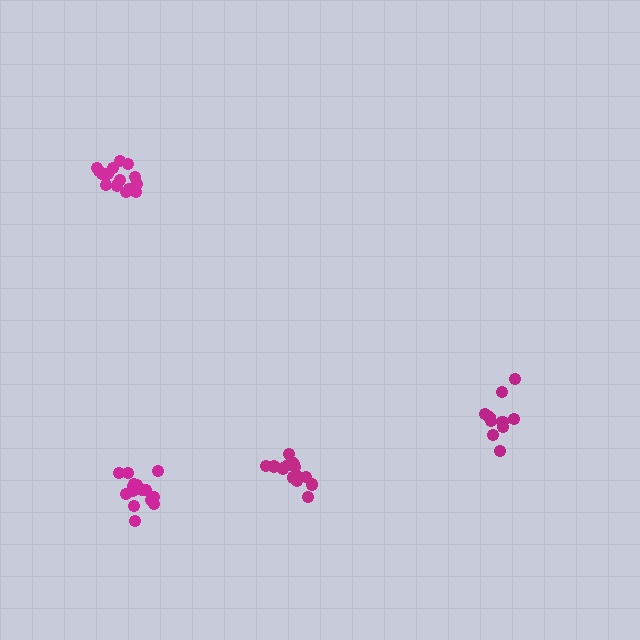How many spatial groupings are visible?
There are 4 spatial groupings.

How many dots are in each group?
Group 1: 14 dots, Group 2: 10 dots, Group 3: 15 dots, Group 4: 16 dots (55 total).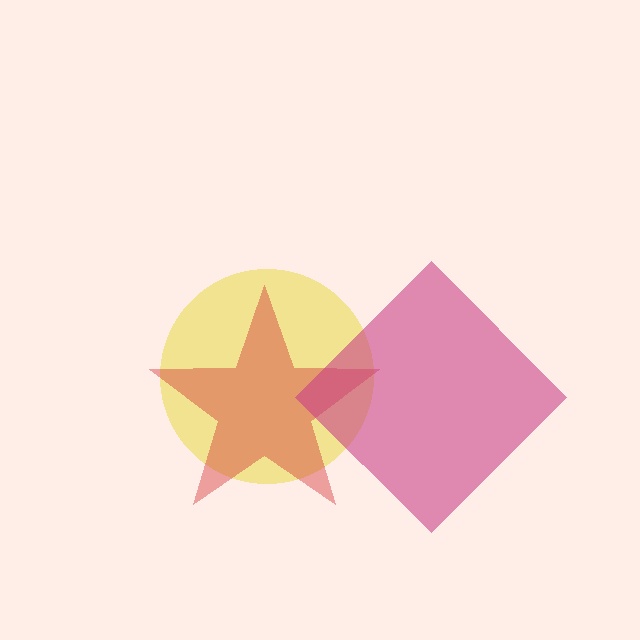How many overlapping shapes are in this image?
There are 3 overlapping shapes in the image.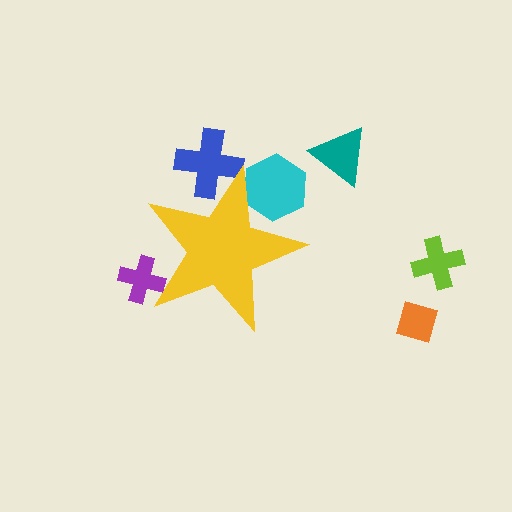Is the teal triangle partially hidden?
No, the teal triangle is fully visible.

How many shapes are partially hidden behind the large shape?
3 shapes are partially hidden.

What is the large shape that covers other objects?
A yellow star.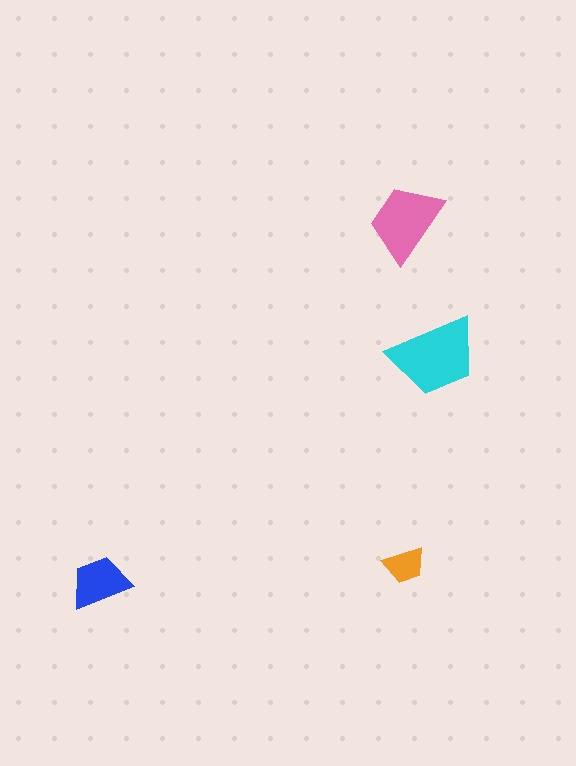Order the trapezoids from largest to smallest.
the cyan one, the pink one, the blue one, the orange one.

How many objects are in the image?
There are 4 objects in the image.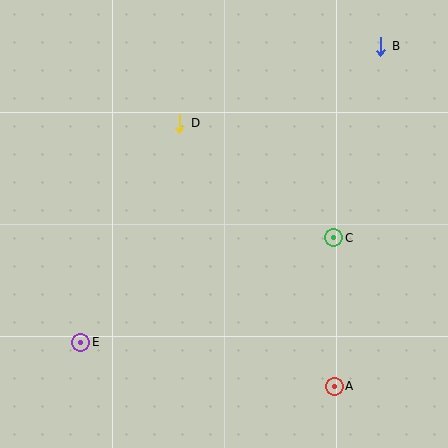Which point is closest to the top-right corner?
Point B is closest to the top-right corner.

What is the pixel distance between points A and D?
The distance between A and D is 305 pixels.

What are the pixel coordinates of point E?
Point E is at (81, 342).